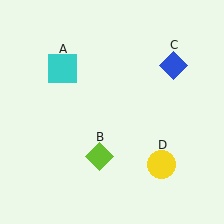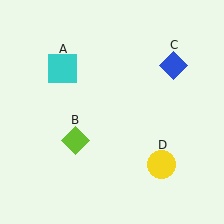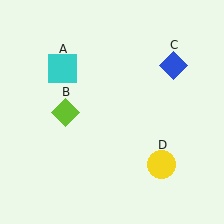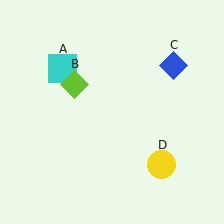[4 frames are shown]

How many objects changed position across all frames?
1 object changed position: lime diamond (object B).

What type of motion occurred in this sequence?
The lime diamond (object B) rotated clockwise around the center of the scene.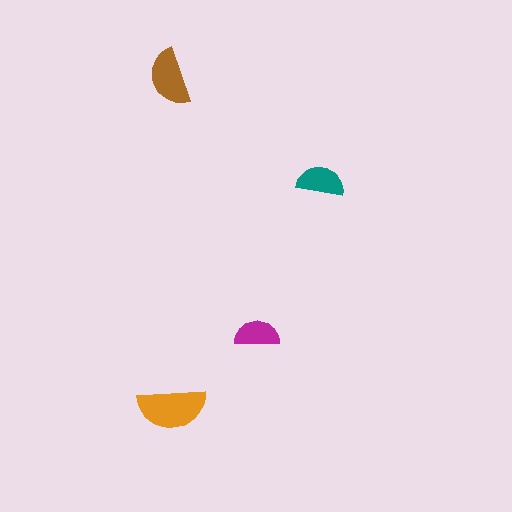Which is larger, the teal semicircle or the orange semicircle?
The orange one.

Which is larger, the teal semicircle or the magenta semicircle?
The teal one.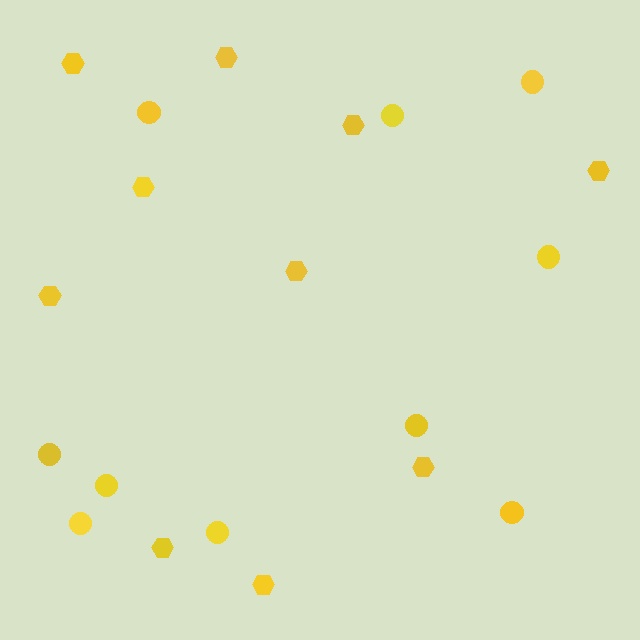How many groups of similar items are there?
There are 2 groups: one group of hexagons (10) and one group of circles (10).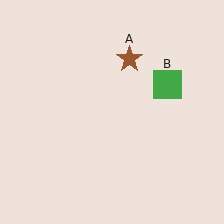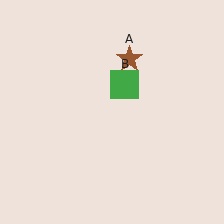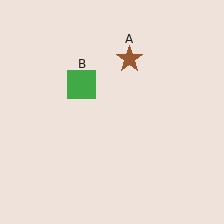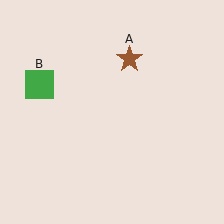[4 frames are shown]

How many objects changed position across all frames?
1 object changed position: green square (object B).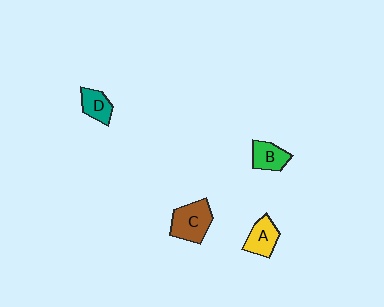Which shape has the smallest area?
Shape D (teal).